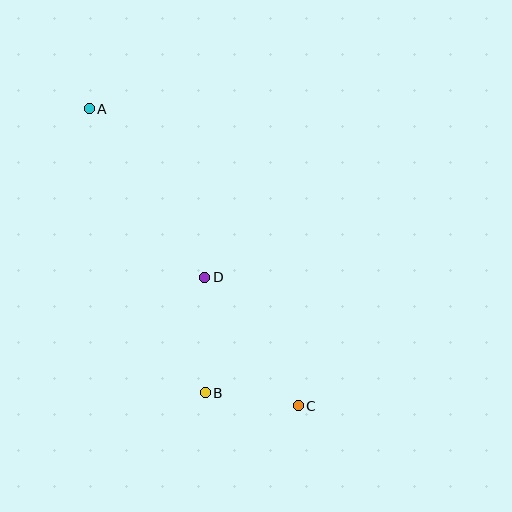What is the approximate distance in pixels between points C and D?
The distance between C and D is approximately 159 pixels.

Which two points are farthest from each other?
Points A and C are farthest from each other.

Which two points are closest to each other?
Points B and C are closest to each other.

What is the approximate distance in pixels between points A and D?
The distance between A and D is approximately 204 pixels.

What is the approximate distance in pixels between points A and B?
The distance between A and B is approximately 307 pixels.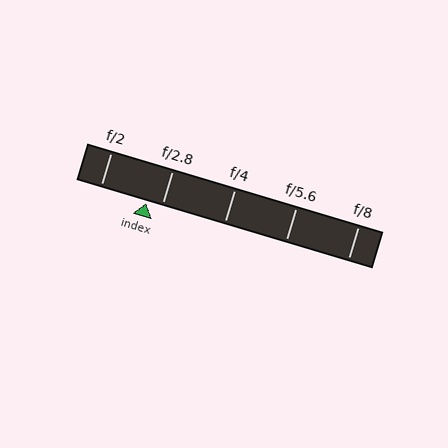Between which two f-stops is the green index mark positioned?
The index mark is between f/2 and f/2.8.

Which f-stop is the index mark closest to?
The index mark is closest to f/2.8.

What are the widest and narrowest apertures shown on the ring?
The widest aperture shown is f/2 and the narrowest is f/8.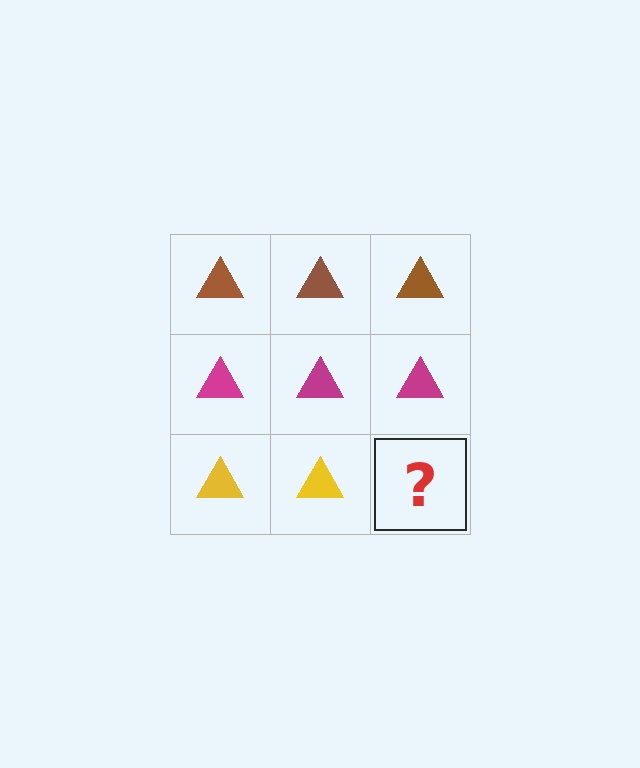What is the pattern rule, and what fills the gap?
The rule is that each row has a consistent color. The gap should be filled with a yellow triangle.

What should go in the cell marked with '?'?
The missing cell should contain a yellow triangle.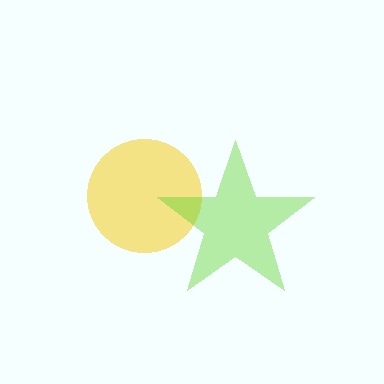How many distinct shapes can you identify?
There are 2 distinct shapes: a yellow circle, a lime star.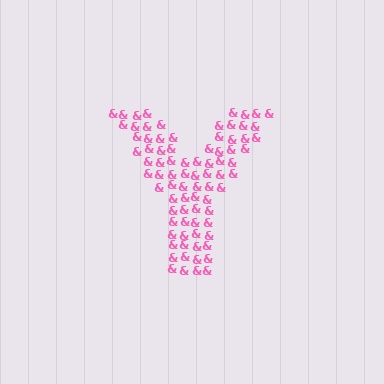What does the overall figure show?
The overall figure shows the letter Y.